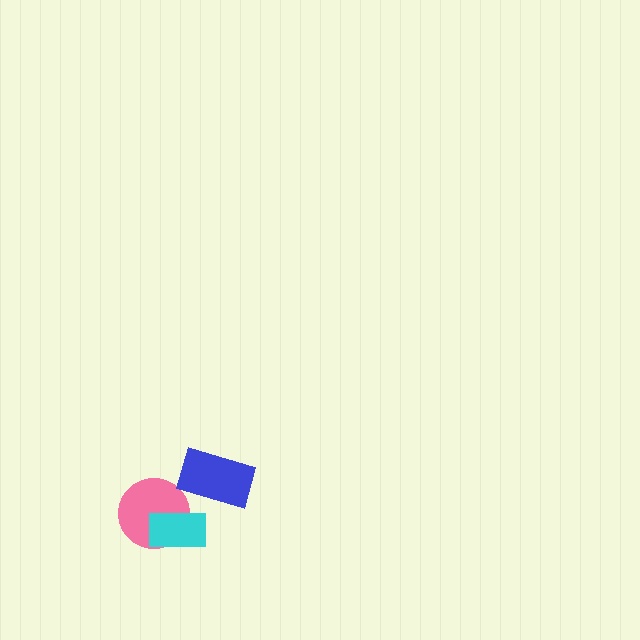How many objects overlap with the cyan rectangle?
1 object overlaps with the cyan rectangle.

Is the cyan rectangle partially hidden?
No, no other shape covers it.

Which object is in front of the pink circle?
The cyan rectangle is in front of the pink circle.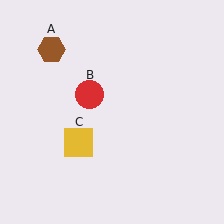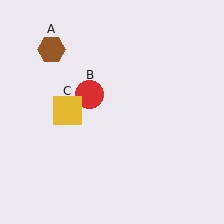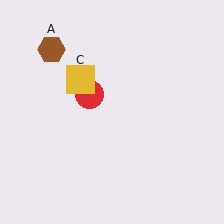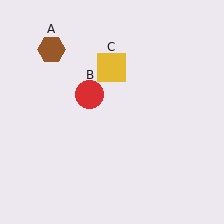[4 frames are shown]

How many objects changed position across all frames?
1 object changed position: yellow square (object C).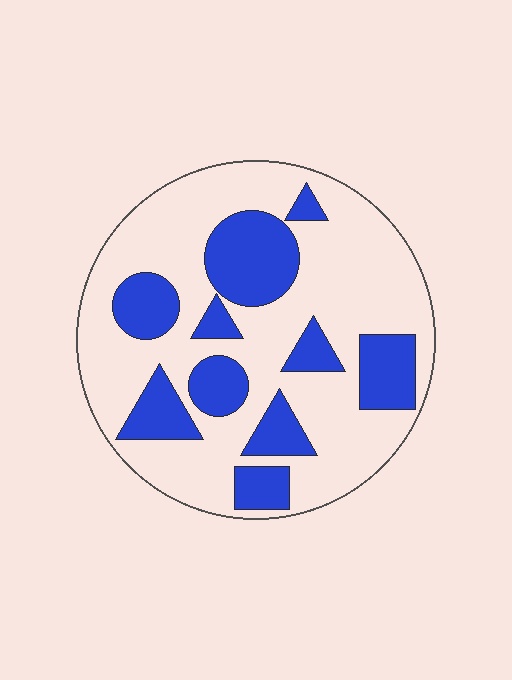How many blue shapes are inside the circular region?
10.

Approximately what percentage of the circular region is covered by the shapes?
Approximately 30%.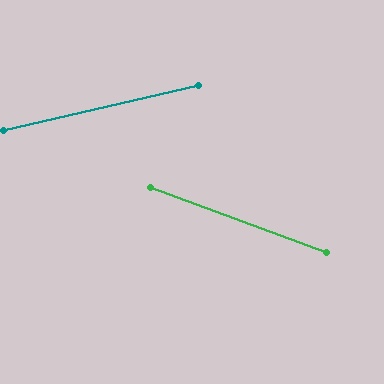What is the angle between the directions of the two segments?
Approximately 33 degrees.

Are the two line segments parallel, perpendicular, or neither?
Neither parallel nor perpendicular — they differ by about 33°.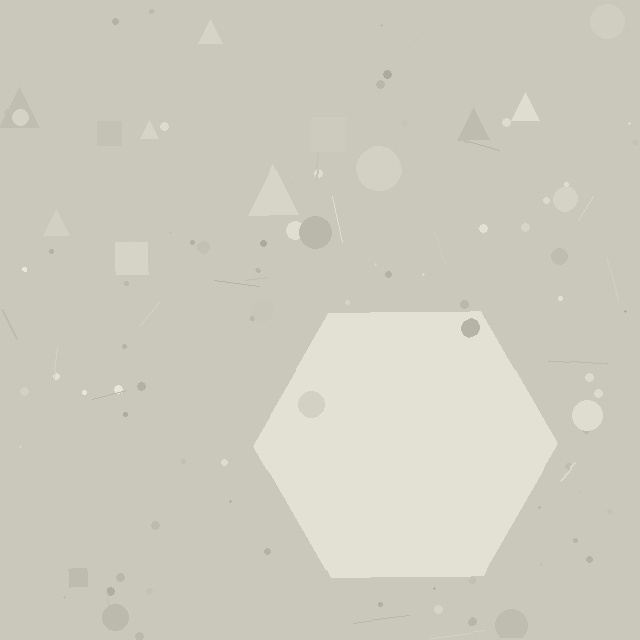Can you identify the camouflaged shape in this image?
The camouflaged shape is a hexagon.